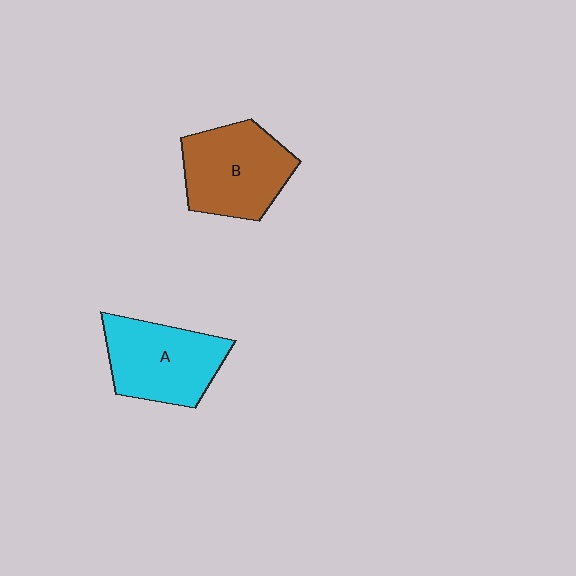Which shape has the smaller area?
Shape A (cyan).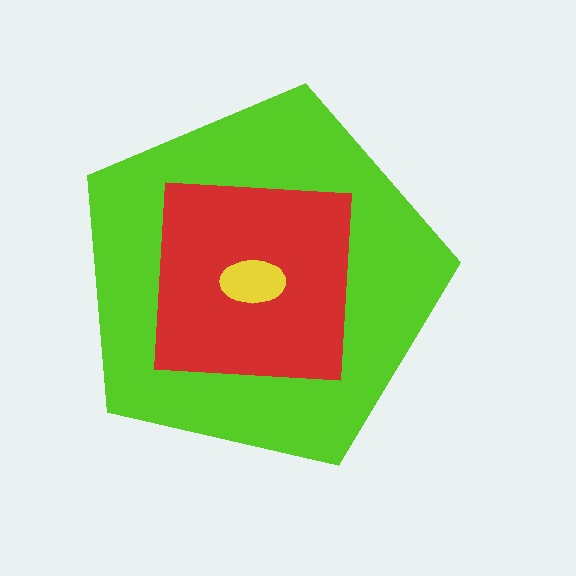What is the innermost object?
The yellow ellipse.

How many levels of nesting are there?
3.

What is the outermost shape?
The lime pentagon.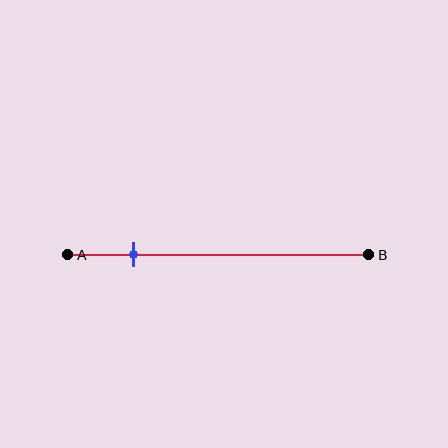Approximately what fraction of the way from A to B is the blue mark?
The blue mark is approximately 20% of the way from A to B.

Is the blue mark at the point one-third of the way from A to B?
No, the mark is at about 20% from A, not at the 33% one-third point.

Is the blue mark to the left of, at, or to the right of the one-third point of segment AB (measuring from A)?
The blue mark is to the left of the one-third point of segment AB.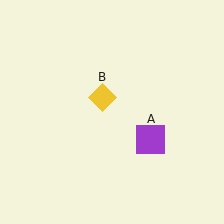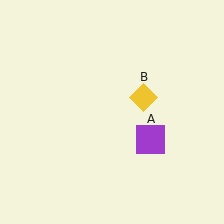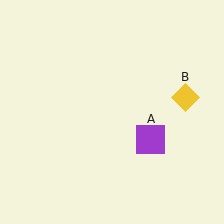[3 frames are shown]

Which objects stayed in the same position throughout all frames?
Purple square (object A) remained stationary.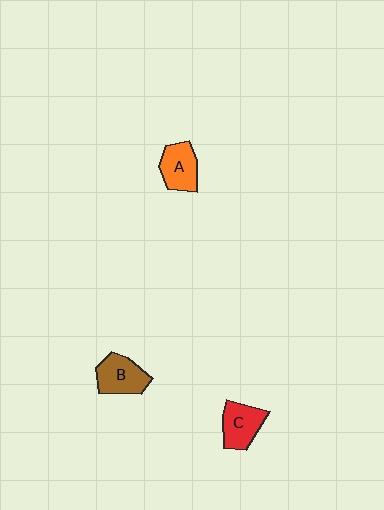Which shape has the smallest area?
Shape A (orange).